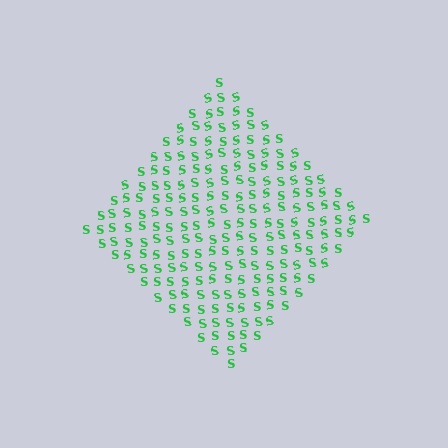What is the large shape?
The large shape is a diamond.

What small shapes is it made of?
It is made of small letter S's.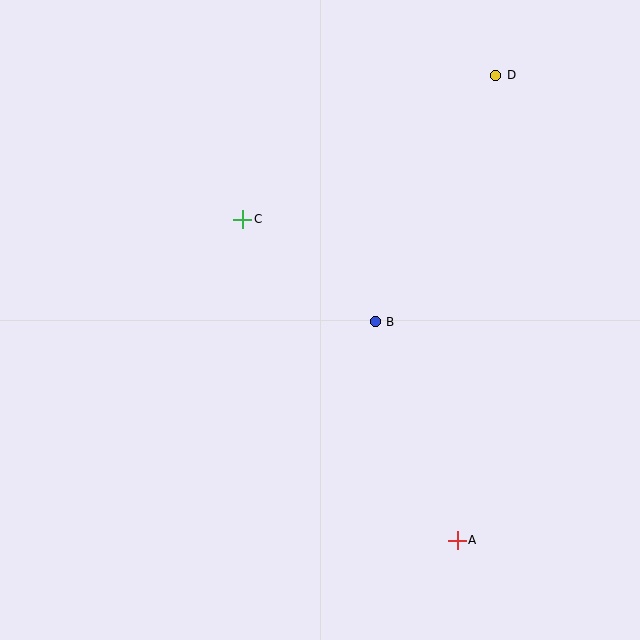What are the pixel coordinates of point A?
Point A is at (457, 540).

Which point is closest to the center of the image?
Point B at (375, 322) is closest to the center.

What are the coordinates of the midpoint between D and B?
The midpoint between D and B is at (436, 199).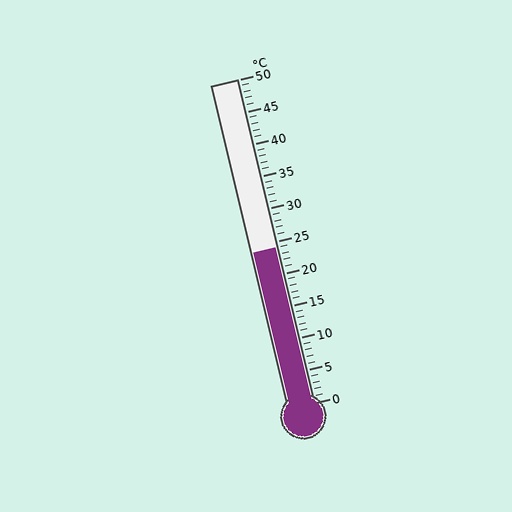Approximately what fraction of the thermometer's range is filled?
The thermometer is filled to approximately 50% of its range.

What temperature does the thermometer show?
The thermometer shows approximately 24°C.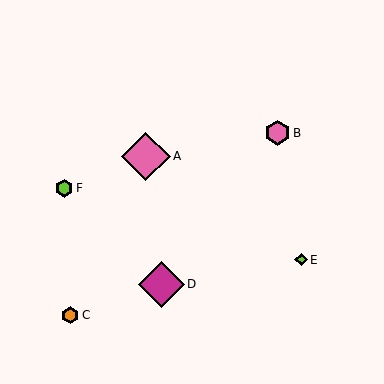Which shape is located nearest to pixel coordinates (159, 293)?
The magenta diamond (labeled D) at (162, 284) is nearest to that location.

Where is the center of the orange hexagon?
The center of the orange hexagon is at (70, 315).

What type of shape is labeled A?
Shape A is a pink diamond.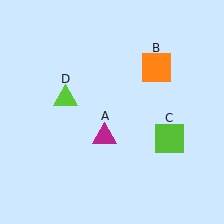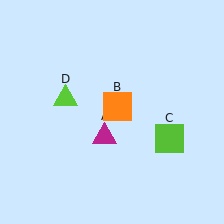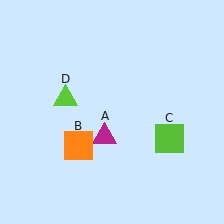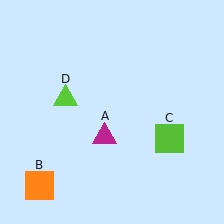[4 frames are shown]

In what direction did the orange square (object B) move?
The orange square (object B) moved down and to the left.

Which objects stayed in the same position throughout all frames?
Magenta triangle (object A) and lime square (object C) and lime triangle (object D) remained stationary.